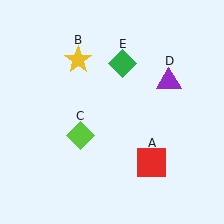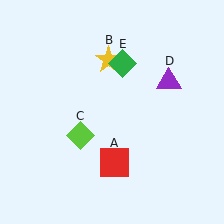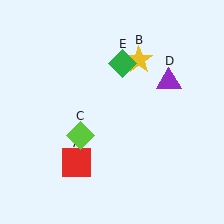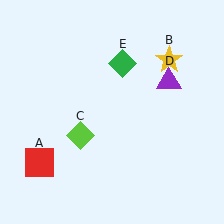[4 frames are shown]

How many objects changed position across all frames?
2 objects changed position: red square (object A), yellow star (object B).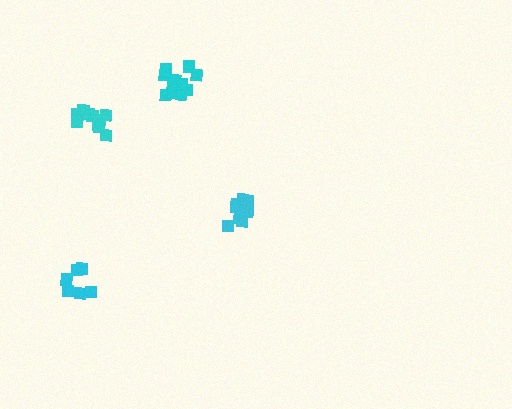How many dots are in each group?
Group 1: 12 dots, Group 2: 12 dots, Group 3: 12 dots, Group 4: 6 dots (42 total).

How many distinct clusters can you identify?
There are 4 distinct clusters.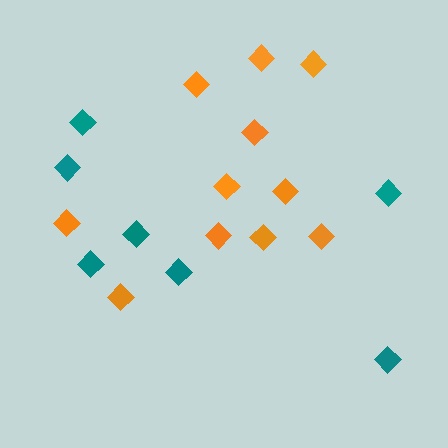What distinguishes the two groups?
There are 2 groups: one group of teal diamonds (7) and one group of orange diamonds (11).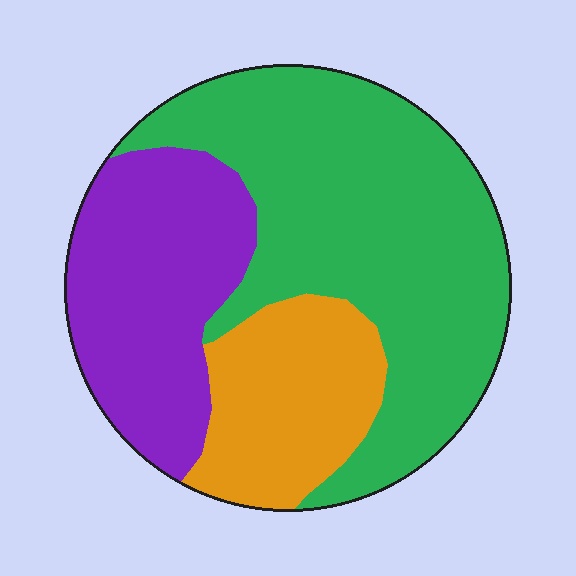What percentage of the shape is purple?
Purple takes up about one quarter (1/4) of the shape.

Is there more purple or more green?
Green.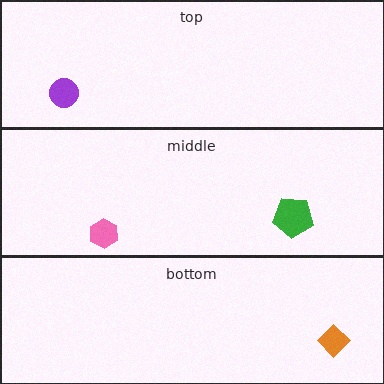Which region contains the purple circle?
The top region.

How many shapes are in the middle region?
2.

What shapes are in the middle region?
The pink hexagon, the green pentagon.